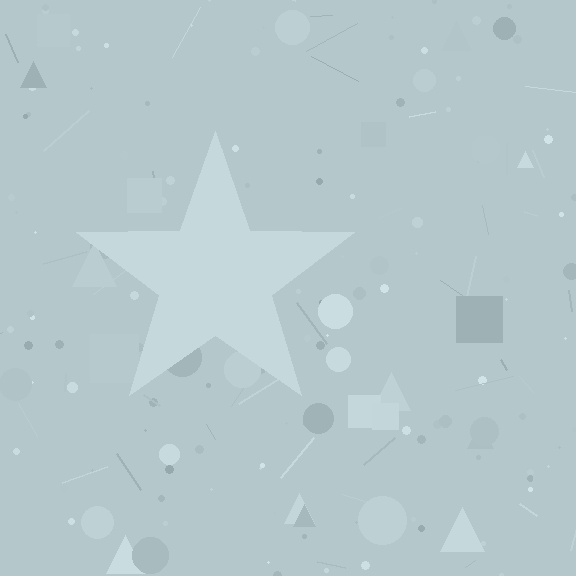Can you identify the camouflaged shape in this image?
The camouflaged shape is a star.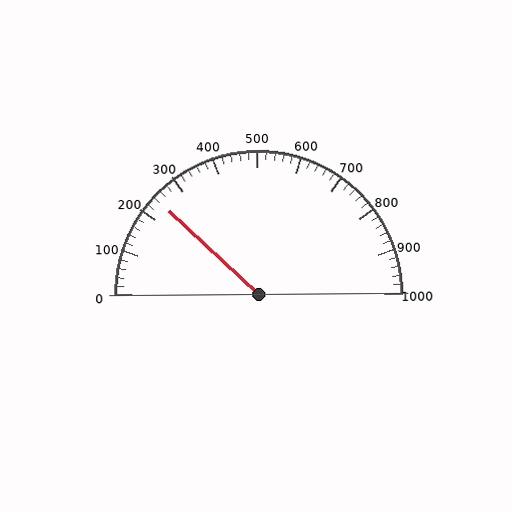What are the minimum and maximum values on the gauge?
The gauge ranges from 0 to 1000.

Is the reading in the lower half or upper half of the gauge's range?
The reading is in the lower half of the range (0 to 1000).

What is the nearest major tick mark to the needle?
The nearest major tick mark is 200.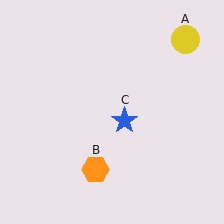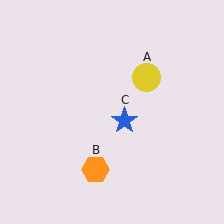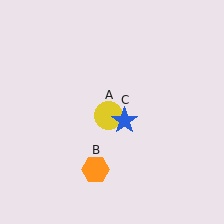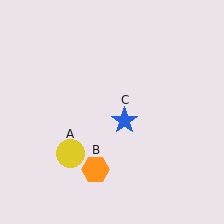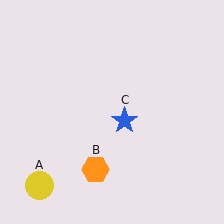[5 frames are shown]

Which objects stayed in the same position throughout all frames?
Orange hexagon (object B) and blue star (object C) remained stationary.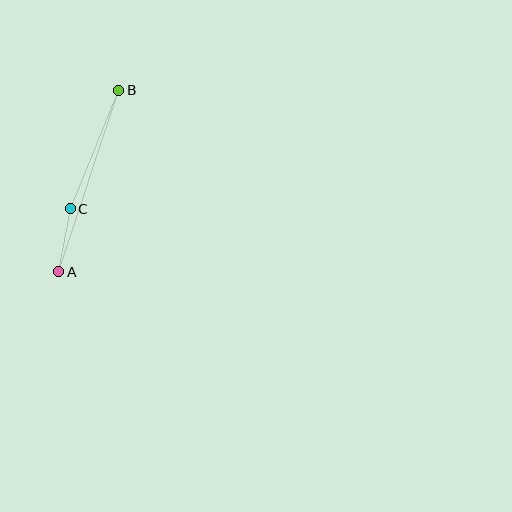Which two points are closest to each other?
Points A and C are closest to each other.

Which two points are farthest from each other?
Points A and B are farthest from each other.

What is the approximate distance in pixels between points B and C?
The distance between B and C is approximately 128 pixels.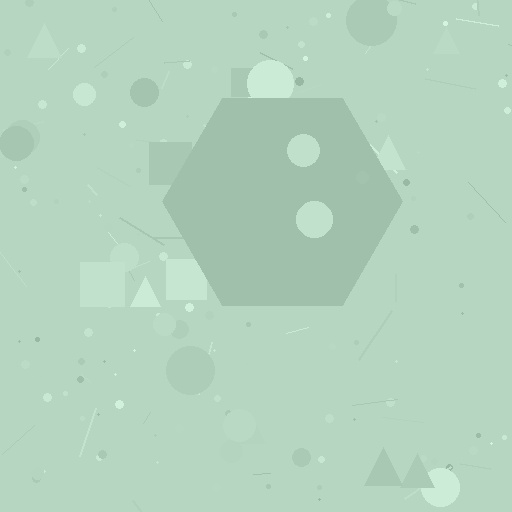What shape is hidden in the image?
A hexagon is hidden in the image.